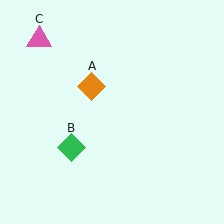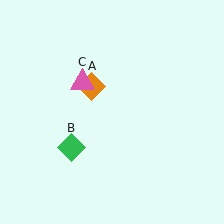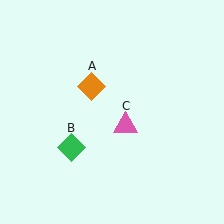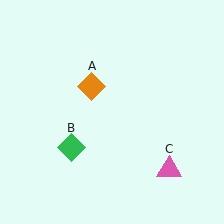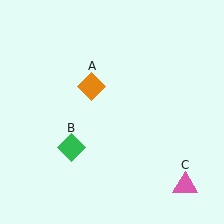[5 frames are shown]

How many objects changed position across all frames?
1 object changed position: pink triangle (object C).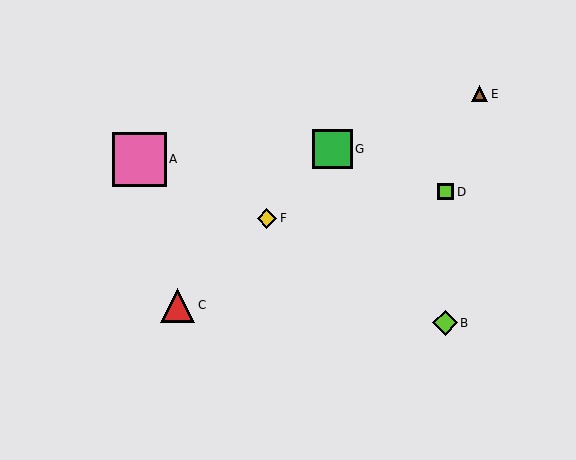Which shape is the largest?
The pink square (labeled A) is the largest.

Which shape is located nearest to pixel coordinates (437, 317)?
The lime diamond (labeled B) at (445, 323) is nearest to that location.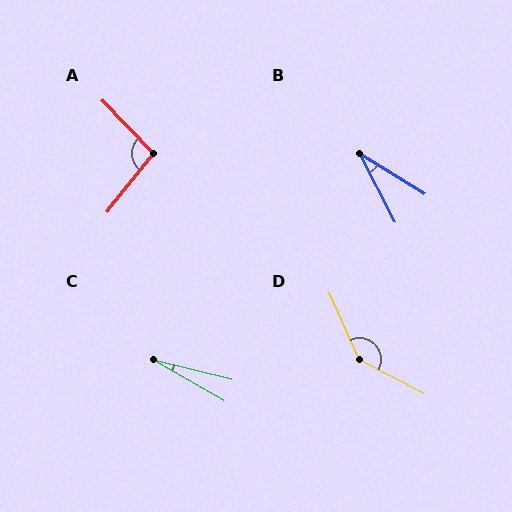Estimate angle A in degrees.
Approximately 98 degrees.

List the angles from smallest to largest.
C (16°), B (31°), A (98°), D (142°).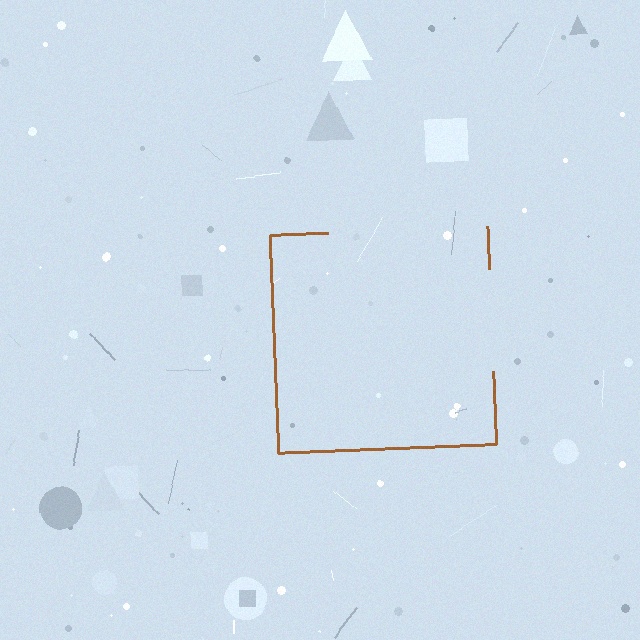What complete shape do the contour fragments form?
The contour fragments form a square.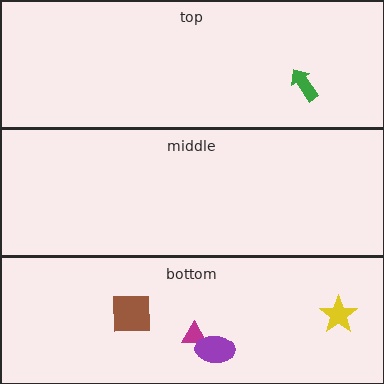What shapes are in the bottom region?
The magenta triangle, the yellow star, the purple ellipse, the brown square.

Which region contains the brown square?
The bottom region.